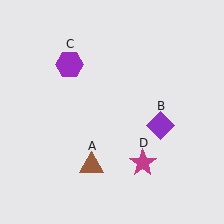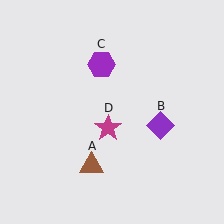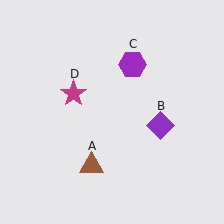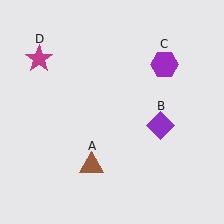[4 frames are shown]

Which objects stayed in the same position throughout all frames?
Brown triangle (object A) and purple diamond (object B) remained stationary.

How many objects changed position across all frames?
2 objects changed position: purple hexagon (object C), magenta star (object D).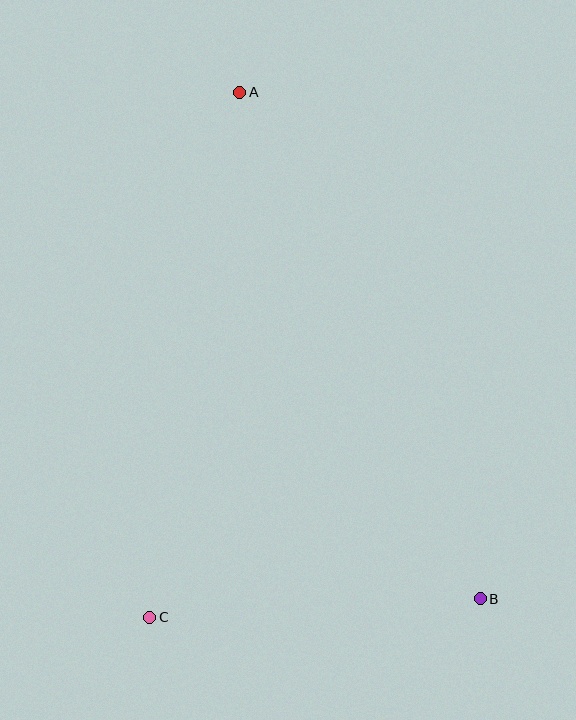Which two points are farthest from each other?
Points A and B are farthest from each other.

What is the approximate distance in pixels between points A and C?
The distance between A and C is approximately 533 pixels.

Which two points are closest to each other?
Points B and C are closest to each other.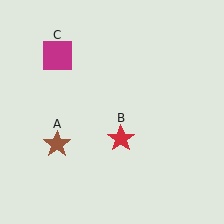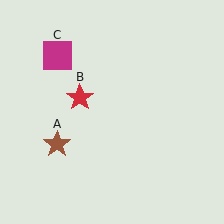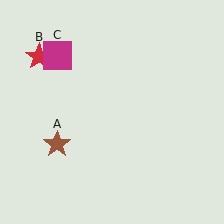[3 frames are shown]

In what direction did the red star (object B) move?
The red star (object B) moved up and to the left.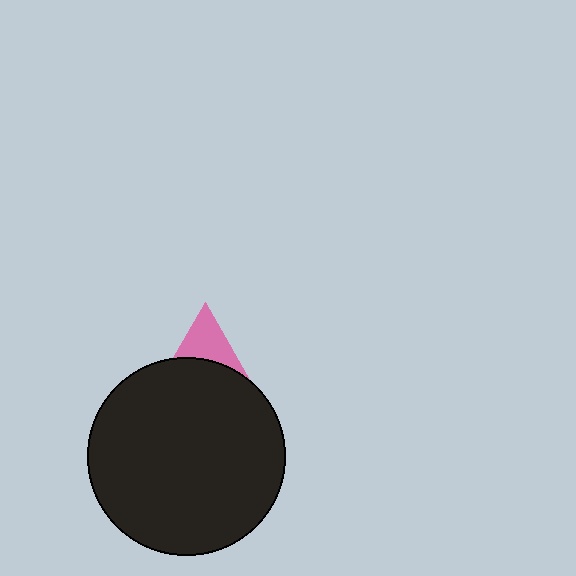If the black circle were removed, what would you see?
You would see the complete pink triangle.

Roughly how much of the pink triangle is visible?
A small part of it is visible (roughly 41%).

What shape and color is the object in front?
The object in front is a black circle.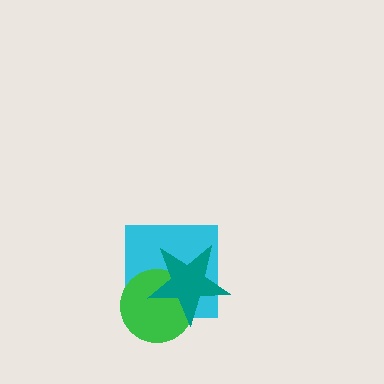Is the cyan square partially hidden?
Yes, it is partially covered by another shape.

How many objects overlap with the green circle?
2 objects overlap with the green circle.